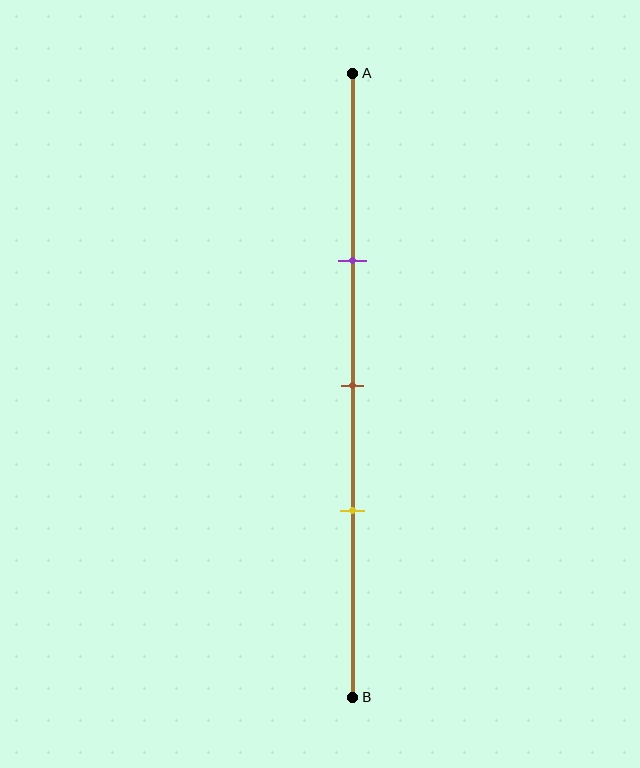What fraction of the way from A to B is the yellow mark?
The yellow mark is approximately 70% (0.7) of the way from A to B.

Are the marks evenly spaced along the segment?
Yes, the marks are approximately evenly spaced.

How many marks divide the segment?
There are 3 marks dividing the segment.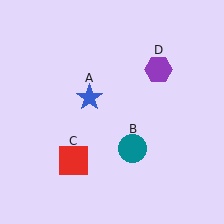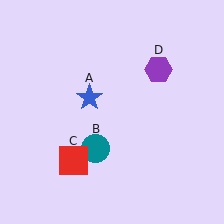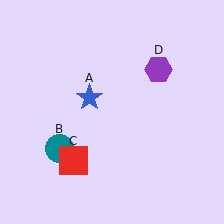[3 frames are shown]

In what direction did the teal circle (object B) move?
The teal circle (object B) moved left.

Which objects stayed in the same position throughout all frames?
Blue star (object A) and red square (object C) and purple hexagon (object D) remained stationary.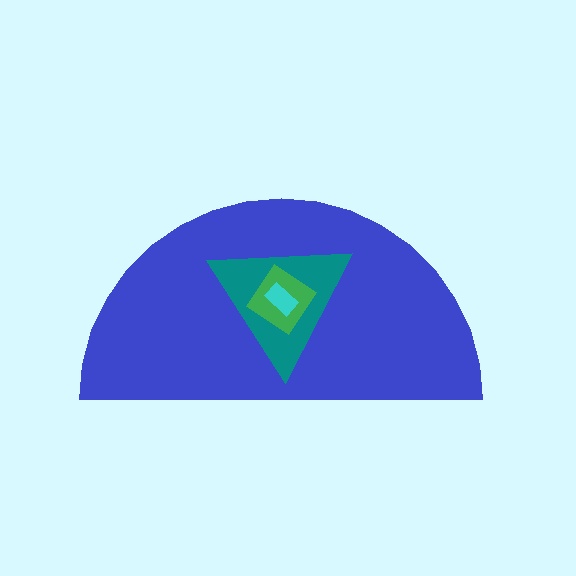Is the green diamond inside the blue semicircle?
Yes.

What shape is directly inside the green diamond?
The cyan rectangle.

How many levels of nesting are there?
4.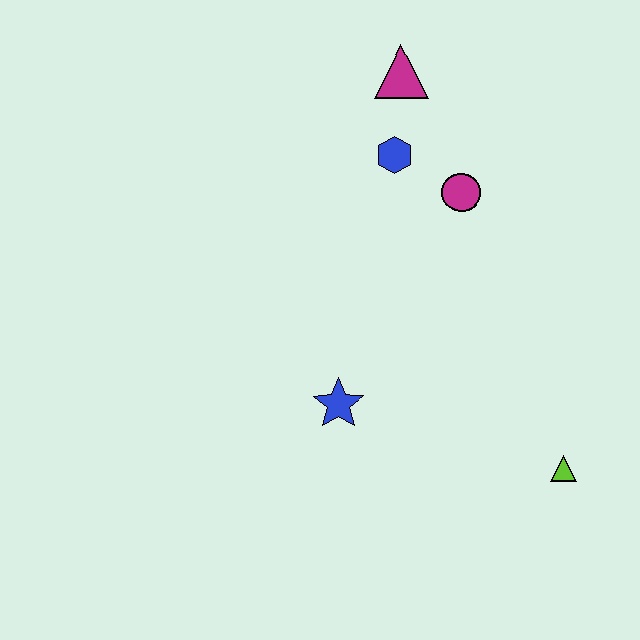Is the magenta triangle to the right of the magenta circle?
No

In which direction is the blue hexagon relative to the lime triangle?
The blue hexagon is above the lime triangle.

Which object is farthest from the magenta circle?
The lime triangle is farthest from the magenta circle.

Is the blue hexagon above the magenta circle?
Yes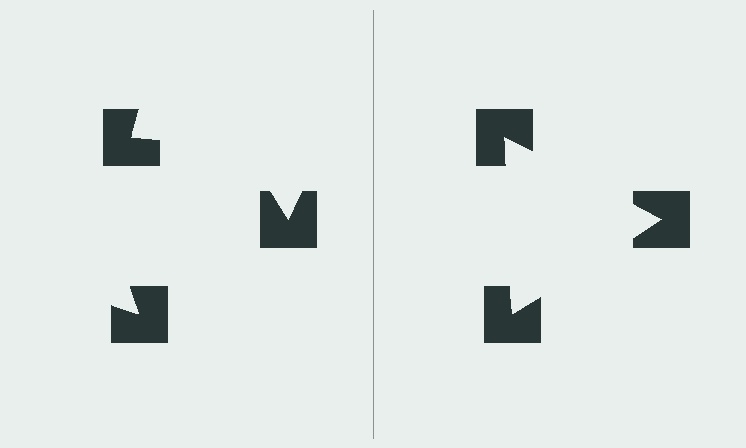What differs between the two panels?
The notched squares are positioned identically on both sides; only the wedge orientations differ. On the right they align to a triangle; on the left they are misaligned.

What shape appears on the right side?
An illusory triangle.